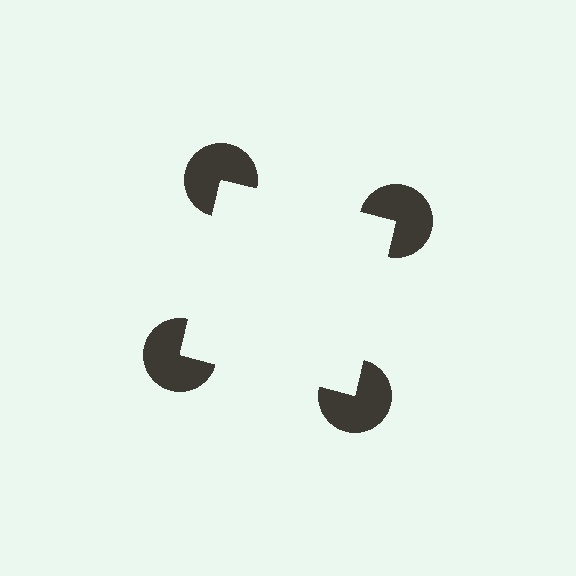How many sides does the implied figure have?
4 sides.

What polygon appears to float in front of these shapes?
An illusory square — its edges are inferred from the aligned wedge cuts in the pac-man discs, not physically drawn.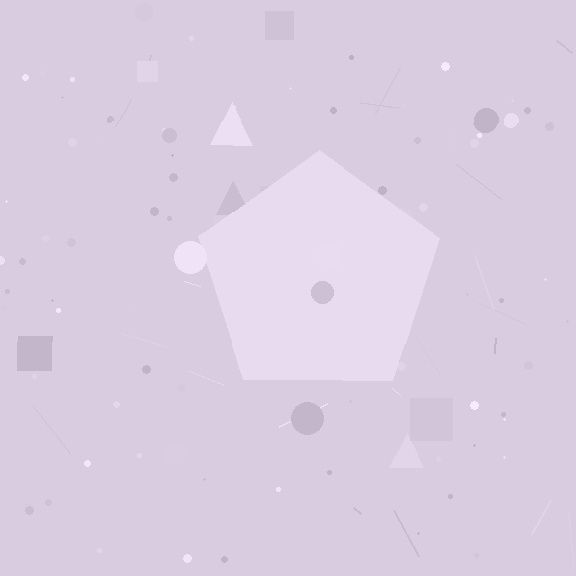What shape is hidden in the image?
A pentagon is hidden in the image.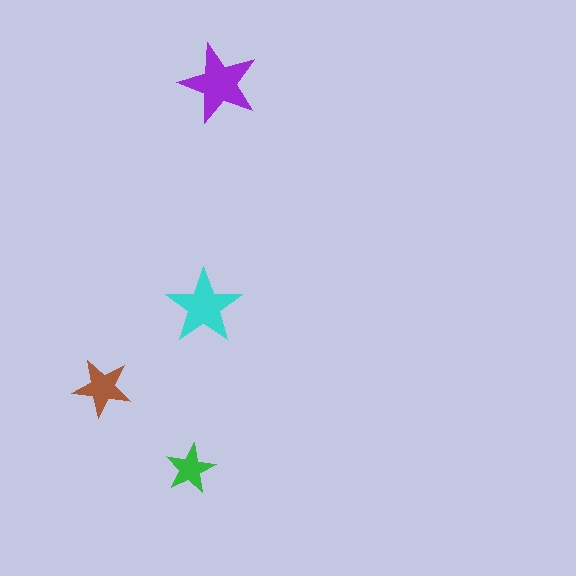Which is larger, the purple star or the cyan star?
The purple one.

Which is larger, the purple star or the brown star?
The purple one.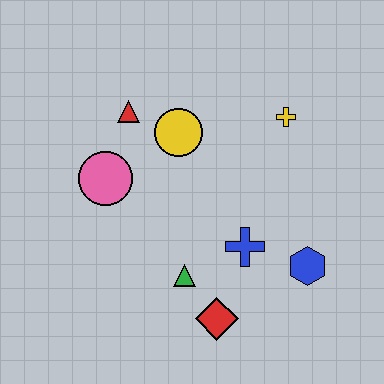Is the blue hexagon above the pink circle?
No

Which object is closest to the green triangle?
The red diamond is closest to the green triangle.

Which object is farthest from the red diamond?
The red triangle is farthest from the red diamond.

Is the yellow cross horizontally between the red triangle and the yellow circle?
No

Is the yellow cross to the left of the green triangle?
No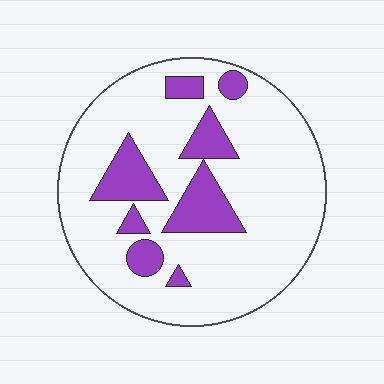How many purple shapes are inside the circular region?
8.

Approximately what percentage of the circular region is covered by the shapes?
Approximately 20%.